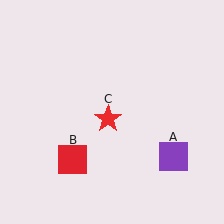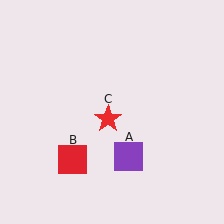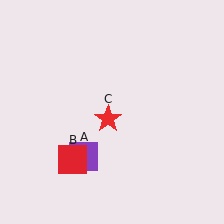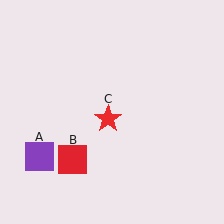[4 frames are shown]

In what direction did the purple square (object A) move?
The purple square (object A) moved left.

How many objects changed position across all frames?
1 object changed position: purple square (object A).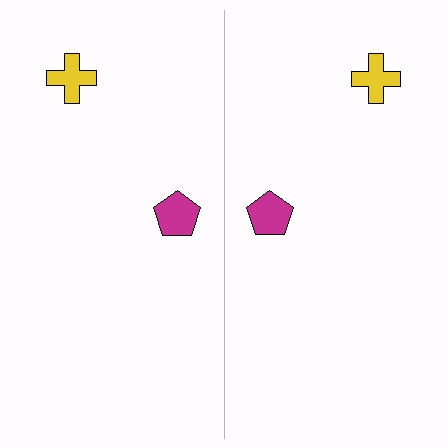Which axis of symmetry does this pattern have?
The pattern has a vertical axis of symmetry running through the center of the image.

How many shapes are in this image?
There are 4 shapes in this image.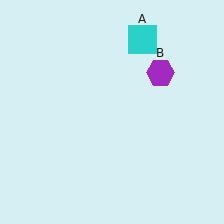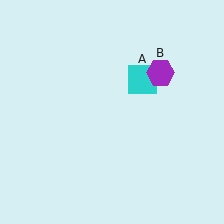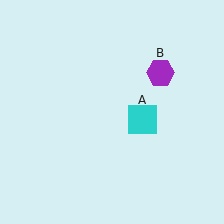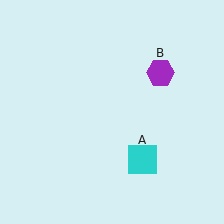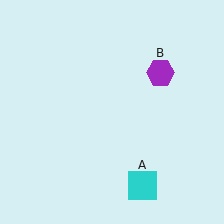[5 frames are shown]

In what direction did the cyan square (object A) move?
The cyan square (object A) moved down.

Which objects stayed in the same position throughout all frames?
Purple hexagon (object B) remained stationary.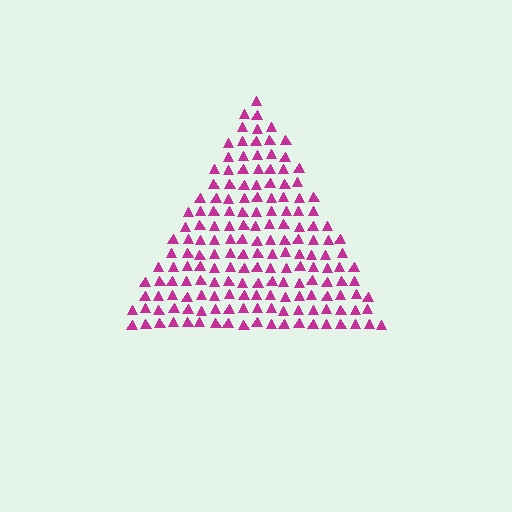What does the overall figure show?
The overall figure shows a triangle.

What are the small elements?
The small elements are triangles.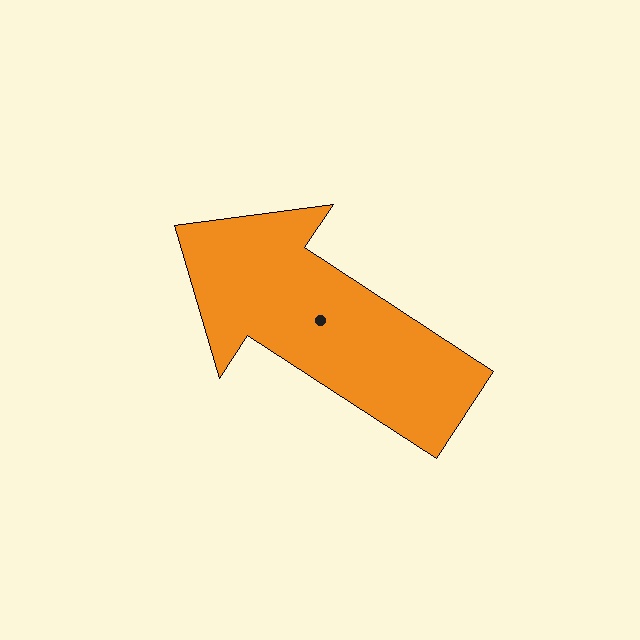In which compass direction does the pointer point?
Northwest.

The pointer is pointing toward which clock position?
Roughly 10 o'clock.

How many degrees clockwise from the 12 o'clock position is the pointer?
Approximately 303 degrees.